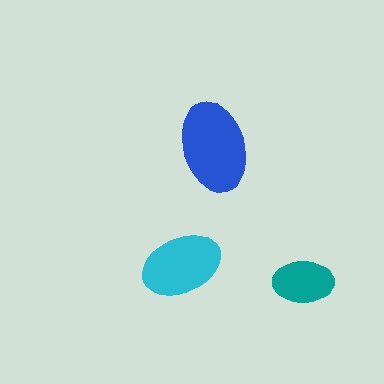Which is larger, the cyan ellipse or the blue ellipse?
The blue one.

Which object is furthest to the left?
The cyan ellipse is leftmost.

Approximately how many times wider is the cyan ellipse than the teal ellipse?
About 1.5 times wider.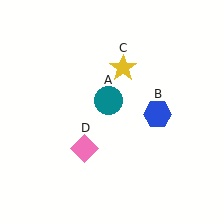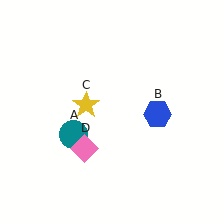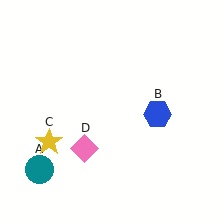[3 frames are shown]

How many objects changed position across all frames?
2 objects changed position: teal circle (object A), yellow star (object C).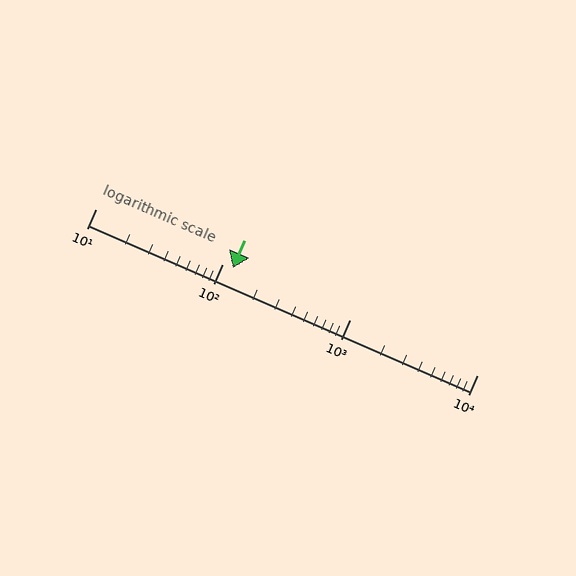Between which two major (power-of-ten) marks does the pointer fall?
The pointer is between 100 and 1000.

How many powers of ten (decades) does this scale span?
The scale spans 3 decades, from 10 to 10000.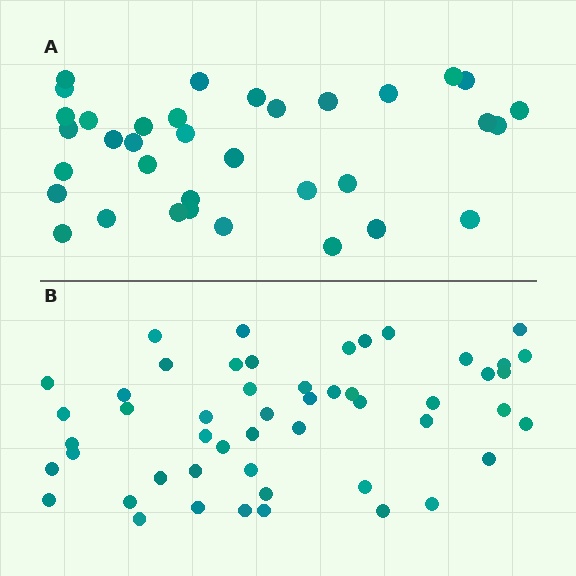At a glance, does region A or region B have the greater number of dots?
Region B (the bottom region) has more dots.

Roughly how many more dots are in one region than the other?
Region B has approximately 15 more dots than region A.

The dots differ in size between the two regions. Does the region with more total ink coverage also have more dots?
No. Region A has more total ink coverage because its dots are larger, but region B actually contains more individual dots. Total area can be misleading — the number of items is what matters here.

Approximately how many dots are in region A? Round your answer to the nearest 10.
About 40 dots. (The exact count is 35, which rounds to 40.)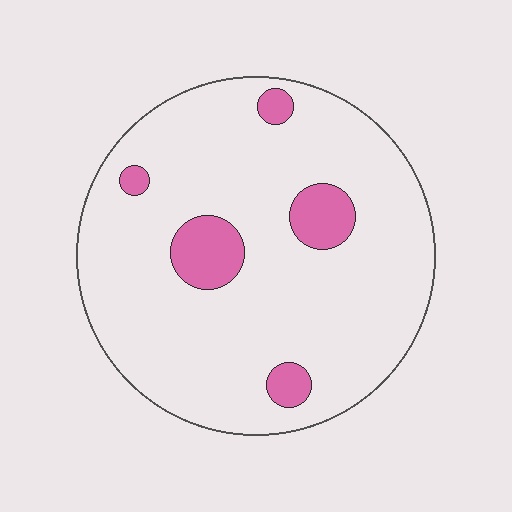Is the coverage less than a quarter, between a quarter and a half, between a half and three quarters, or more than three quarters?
Less than a quarter.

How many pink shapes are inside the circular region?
5.